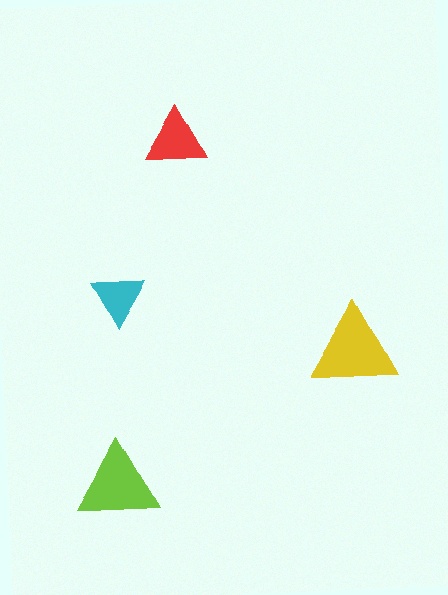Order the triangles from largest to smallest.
the yellow one, the lime one, the red one, the cyan one.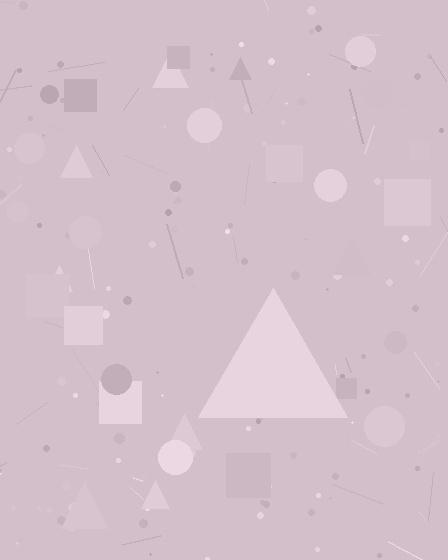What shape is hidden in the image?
A triangle is hidden in the image.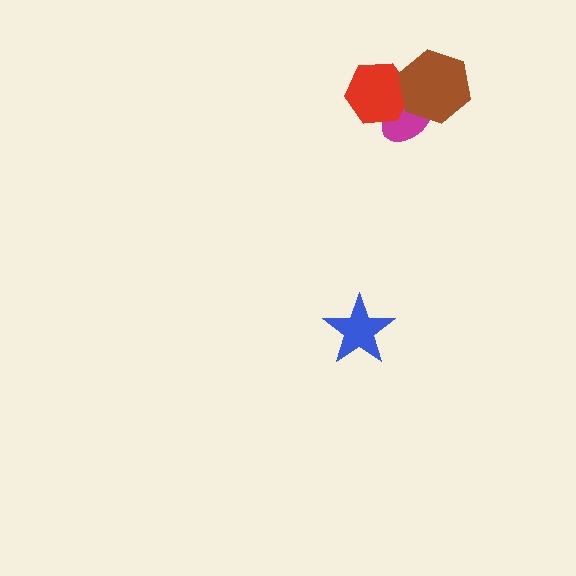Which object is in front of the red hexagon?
The brown hexagon is in front of the red hexagon.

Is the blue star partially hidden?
No, no other shape covers it.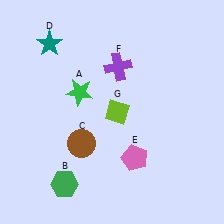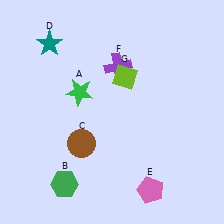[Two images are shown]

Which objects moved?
The objects that moved are: the pink pentagon (E), the lime diamond (G).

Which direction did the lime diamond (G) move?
The lime diamond (G) moved up.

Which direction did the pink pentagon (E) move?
The pink pentagon (E) moved down.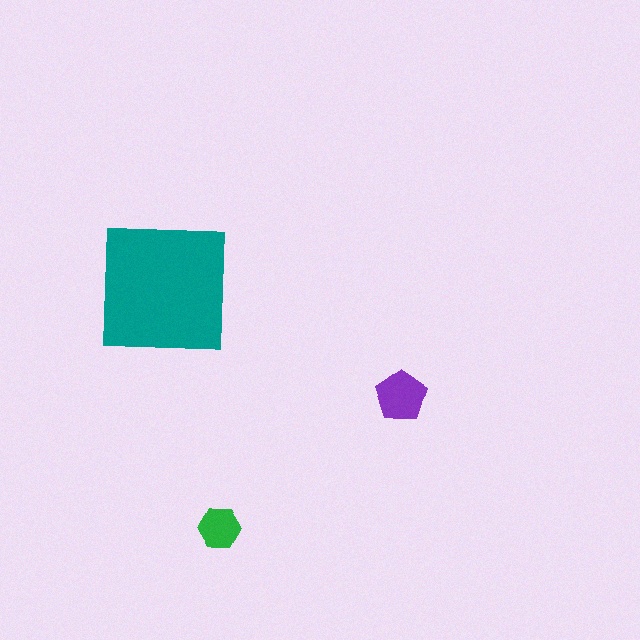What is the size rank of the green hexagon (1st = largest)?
3rd.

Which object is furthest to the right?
The purple pentagon is rightmost.